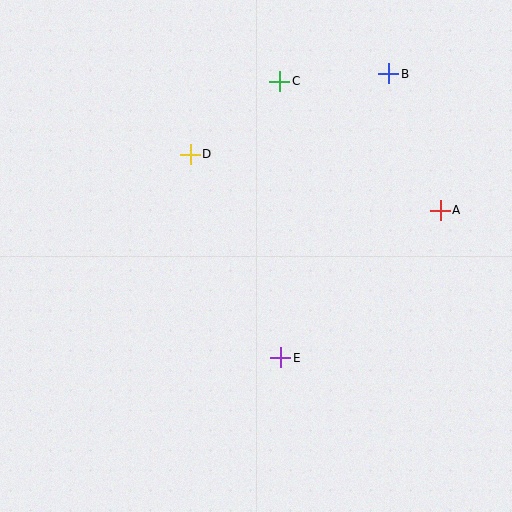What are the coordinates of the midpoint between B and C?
The midpoint between B and C is at (334, 78).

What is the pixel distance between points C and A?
The distance between C and A is 206 pixels.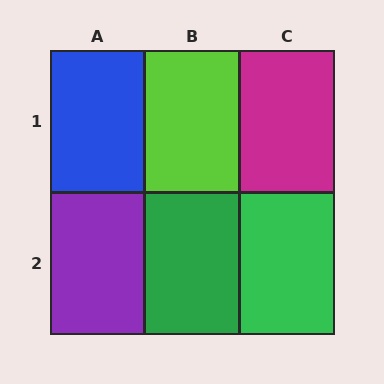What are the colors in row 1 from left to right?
Blue, lime, magenta.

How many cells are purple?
1 cell is purple.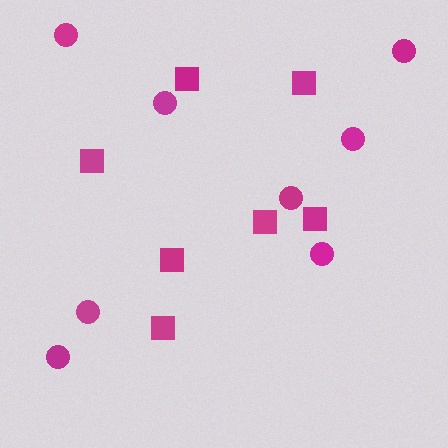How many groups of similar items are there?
There are 2 groups: one group of squares (7) and one group of circles (8).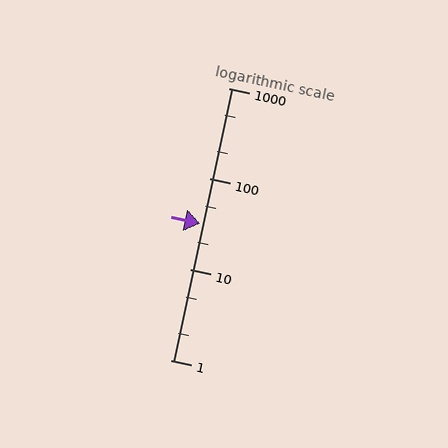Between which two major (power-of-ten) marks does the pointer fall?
The pointer is between 10 and 100.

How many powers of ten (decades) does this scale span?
The scale spans 3 decades, from 1 to 1000.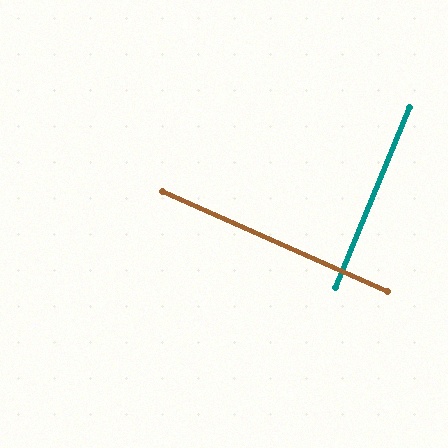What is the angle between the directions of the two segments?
Approximately 88 degrees.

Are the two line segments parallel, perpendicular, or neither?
Perpendicular — they meet at approximately 88°.